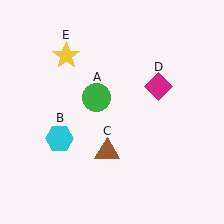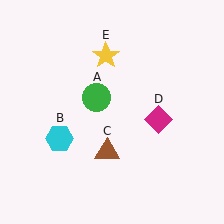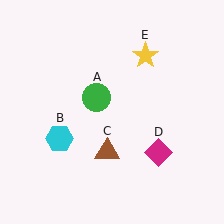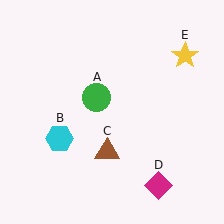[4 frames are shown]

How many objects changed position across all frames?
2 objects changed position: magenta diamond (object D), yellow star (object E).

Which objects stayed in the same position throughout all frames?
Green circle (object A) and cyan hexagon (object B) and brown triangle (object C) remained stationary.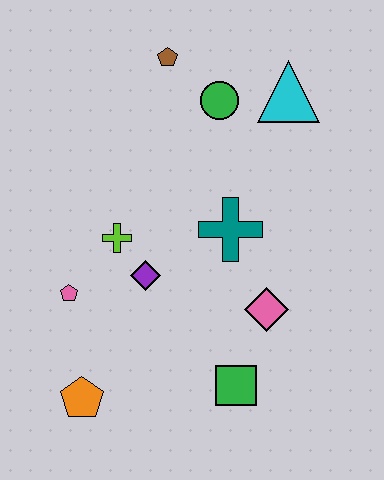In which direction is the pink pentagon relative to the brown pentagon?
The pink pentagon is below the brown pentagon.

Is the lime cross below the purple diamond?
No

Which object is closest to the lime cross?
The purple diamond is closest to the lime cross.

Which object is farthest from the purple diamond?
The cyan triangle is farthest from the purple diamond.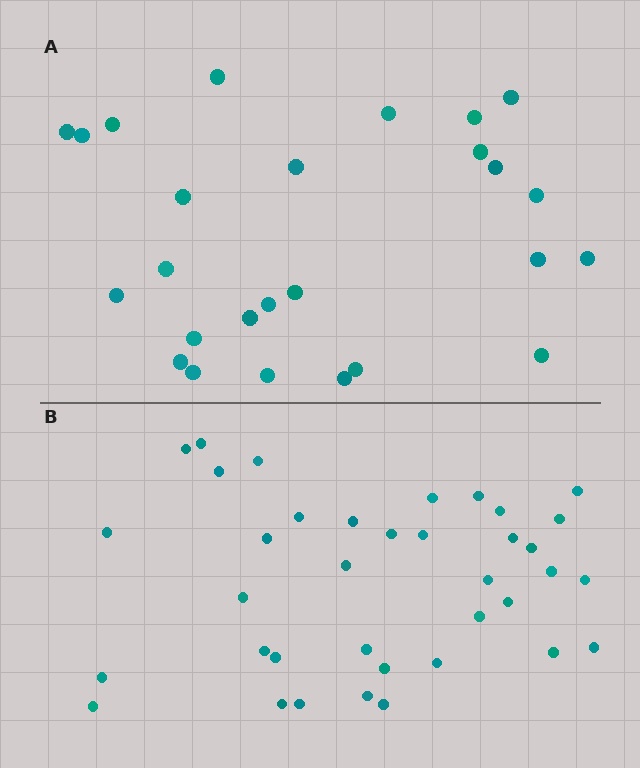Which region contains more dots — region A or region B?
Region B (the bottom region) has more dots.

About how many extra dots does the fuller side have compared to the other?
Region B has roughly 12 or so more dots than region A.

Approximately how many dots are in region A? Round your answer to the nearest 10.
About 30 dots. (The exact count is 26, which rounds to 30.)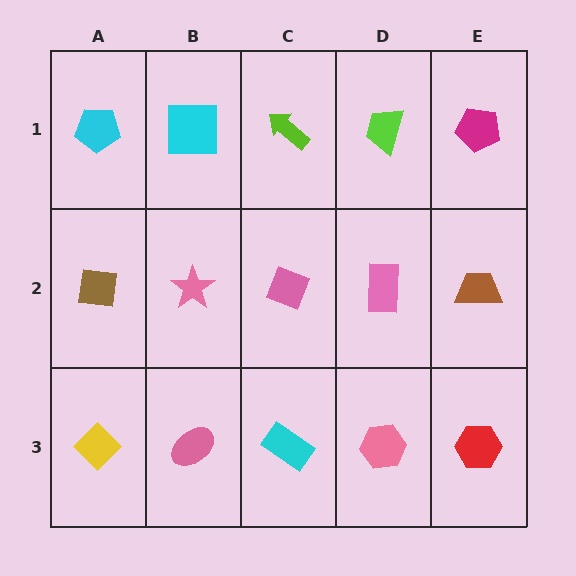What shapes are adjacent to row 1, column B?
A pink star (row 2, column B), a cyan pentagon (row 1, column A), a lime arrow (row 1, column C).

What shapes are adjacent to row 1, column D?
A pink rectangle (row 2, column D), a lime arrow (row 1, column C), a magenta pentagon (row 1, column E).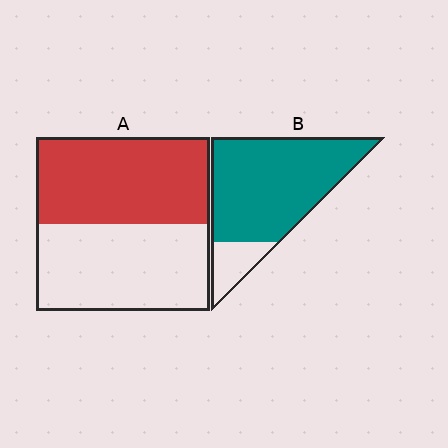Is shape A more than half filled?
Roughly half.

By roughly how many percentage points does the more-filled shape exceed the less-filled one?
By roughly 35 percentage points (B over A).